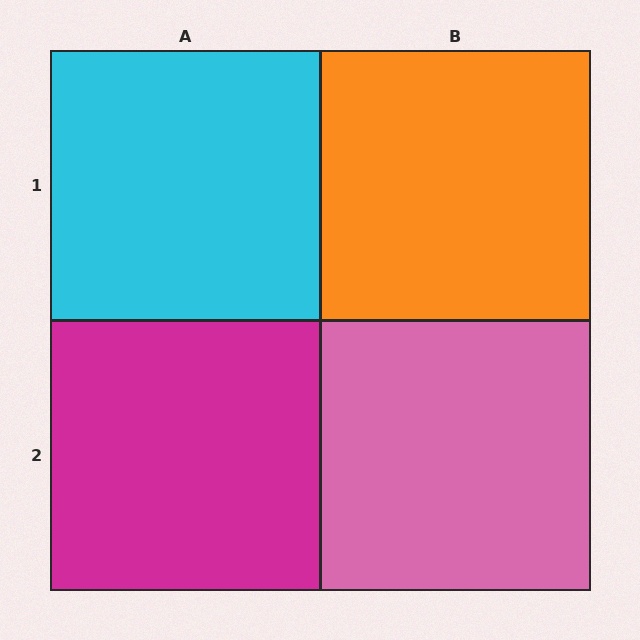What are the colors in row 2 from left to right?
Magenta, pink.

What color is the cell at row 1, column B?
Orange.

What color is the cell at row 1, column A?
Cyan.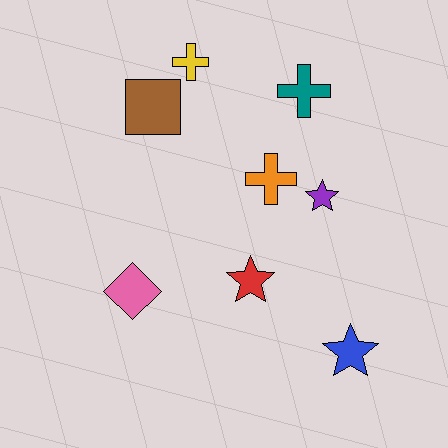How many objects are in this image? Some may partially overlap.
There are 8 objects.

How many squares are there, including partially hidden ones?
There is 1 square.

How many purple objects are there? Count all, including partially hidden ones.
There is 1 purple object.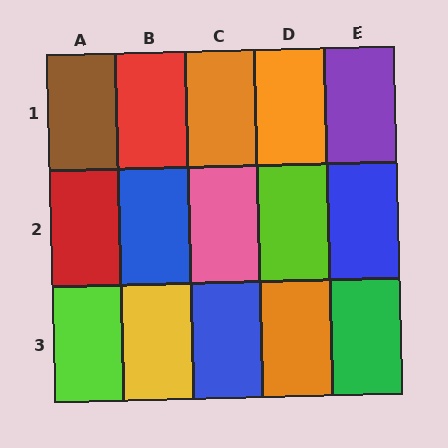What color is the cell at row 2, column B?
Blue.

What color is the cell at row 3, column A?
Lime.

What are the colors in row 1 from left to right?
Brown, red, orange, orange, purple.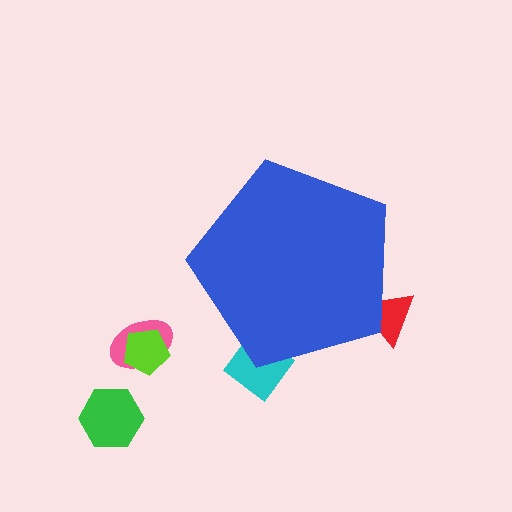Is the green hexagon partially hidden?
No, the green hexagon is fully visible.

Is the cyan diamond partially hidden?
Yes, the cyan diamond is partially hidden behind the blue pentagon.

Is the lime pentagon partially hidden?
No, the lime pentagon is fully visible.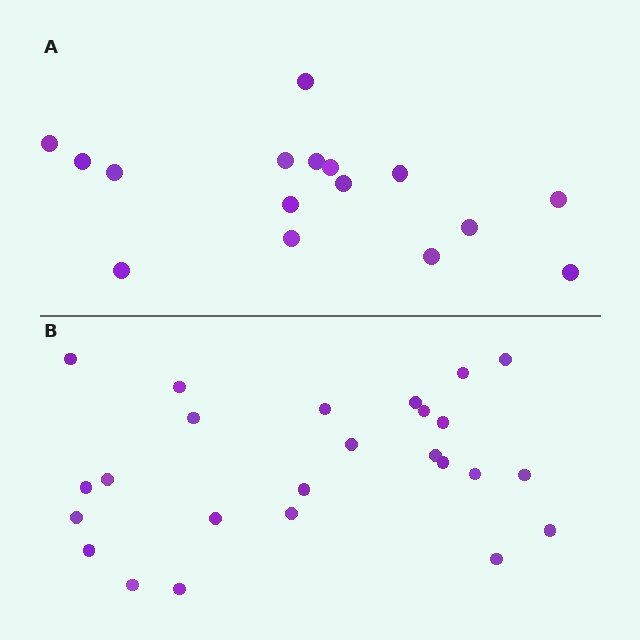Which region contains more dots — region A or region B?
Region B (the bottom region) has more dots.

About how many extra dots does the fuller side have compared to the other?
Region B has roughly 8 or so more dots than region A.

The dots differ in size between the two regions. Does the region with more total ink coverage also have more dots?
No. Region A has more total ink coverage because its dots are larger, but region B actually contains more individual dots. Total area can be misleading — the number of items is what matters here.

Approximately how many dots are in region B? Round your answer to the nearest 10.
About 20 dots. (The exact count is 25, which rounds to 20.)